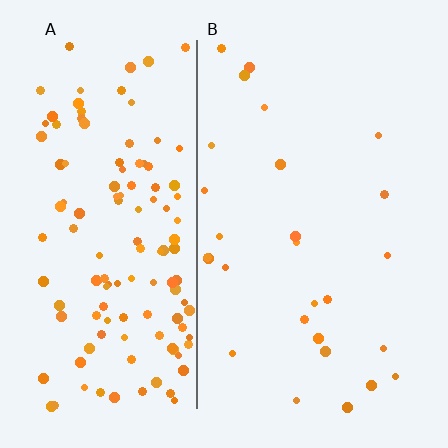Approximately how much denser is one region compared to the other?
Approximately 4.7× — region A over region B.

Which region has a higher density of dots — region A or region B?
A (the left).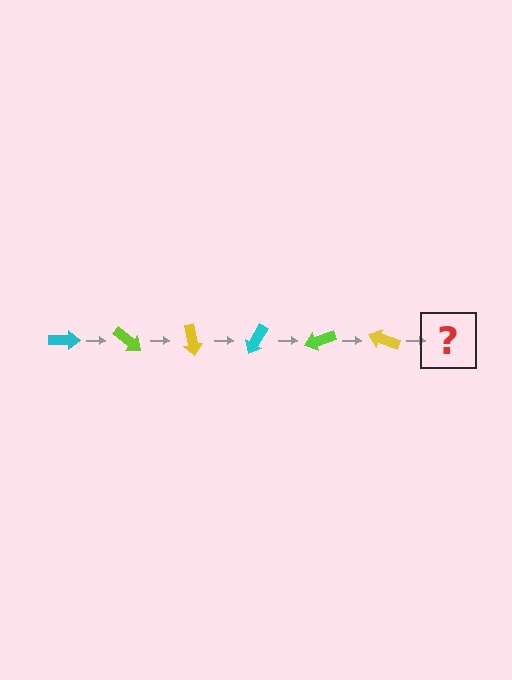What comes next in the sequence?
The next element should be a cyan arrow, rotated 240 degrees from the start.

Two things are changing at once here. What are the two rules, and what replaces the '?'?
The two rules are that it rotates 40 degrees each step and the color cycles through cyan, lime, and yellow. The '?' should be a cyan arrow, rotated 240 degrees from the start.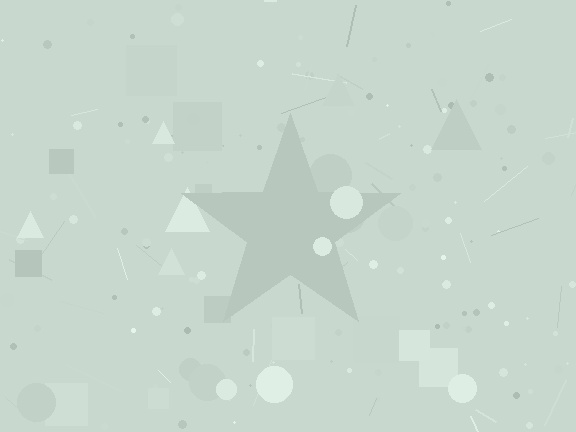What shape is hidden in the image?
A star is hidden in the image.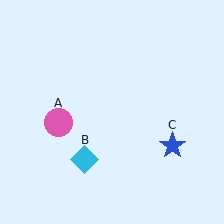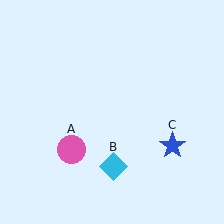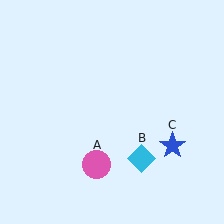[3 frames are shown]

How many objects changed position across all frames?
2 objects changed position: pink circle (object A), cyan diamond (object B).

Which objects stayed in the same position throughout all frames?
Blue star (object C) remained stationary.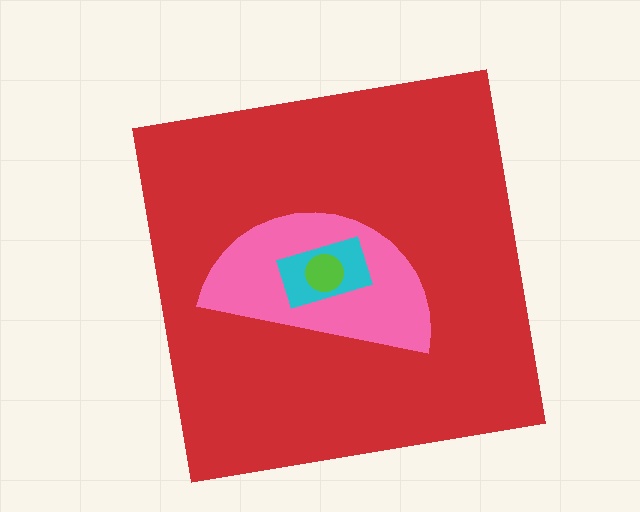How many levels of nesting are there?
4.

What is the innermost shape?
The lime circle.